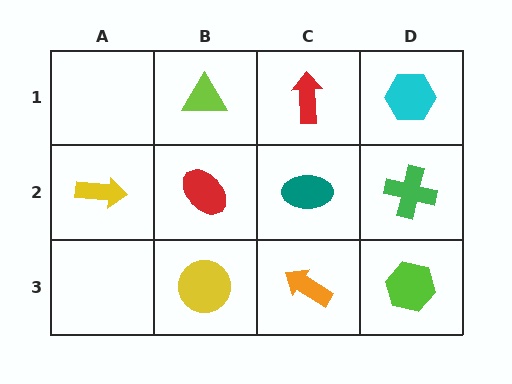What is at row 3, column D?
A lime hexagon.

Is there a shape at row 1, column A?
No, that cell is empty.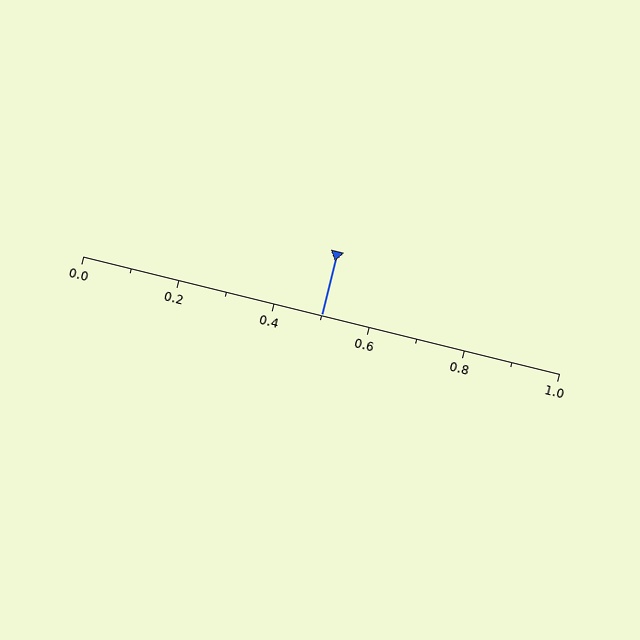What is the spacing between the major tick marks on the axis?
The major ticks are spaced 0.2 apart.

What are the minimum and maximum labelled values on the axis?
The axis runs from 0.0 to 1.0.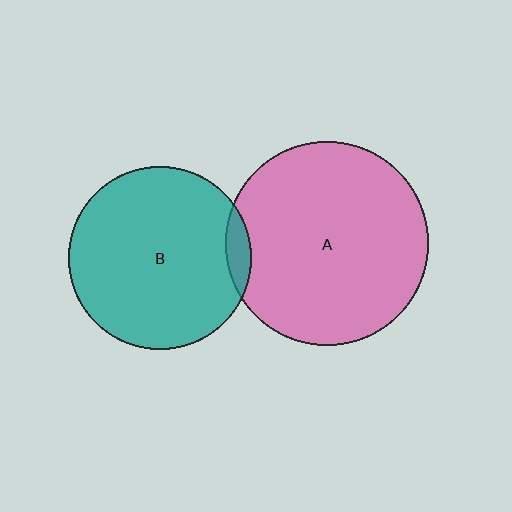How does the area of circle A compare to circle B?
Approximately 1.2 times.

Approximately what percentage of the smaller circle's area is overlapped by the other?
Approximately 5%.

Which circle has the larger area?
Circle A (pink).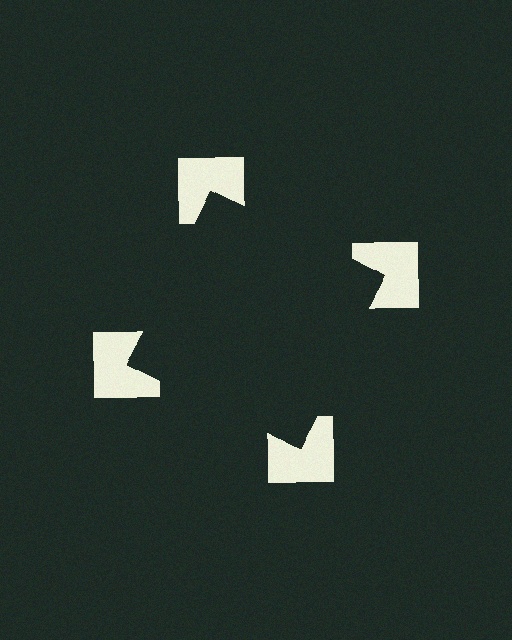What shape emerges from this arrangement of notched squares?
An illusory square — its edges are inferred from the aligned wedge cuts in the notched squares, not physically drawn.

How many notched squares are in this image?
There are 4 — one at each vertex of the illusory square.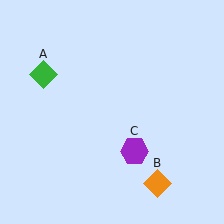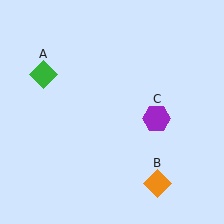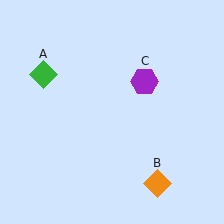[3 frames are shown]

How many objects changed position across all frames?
1 object changed position: purple hexagon (object C).